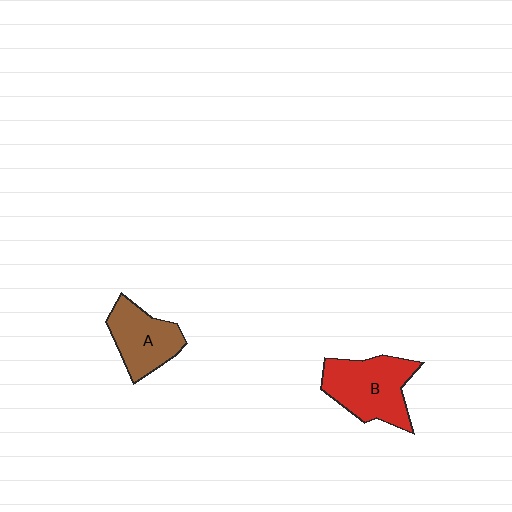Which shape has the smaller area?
Shape A (brown).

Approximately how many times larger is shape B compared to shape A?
Approximately 1.3 times.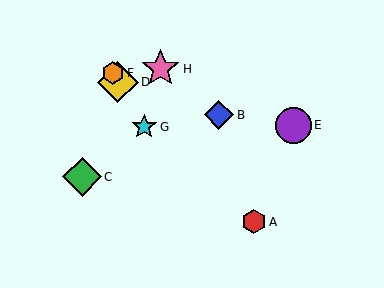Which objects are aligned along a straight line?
Objects D, F, G are aligned along a straight line.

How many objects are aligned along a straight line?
3 objects (D, F, G) are aligned along a straight line.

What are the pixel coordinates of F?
Object F is at (113, 73).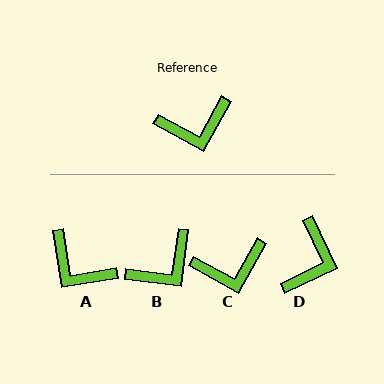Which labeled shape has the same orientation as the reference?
C.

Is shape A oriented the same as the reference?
No, it is off by about 52 degrees.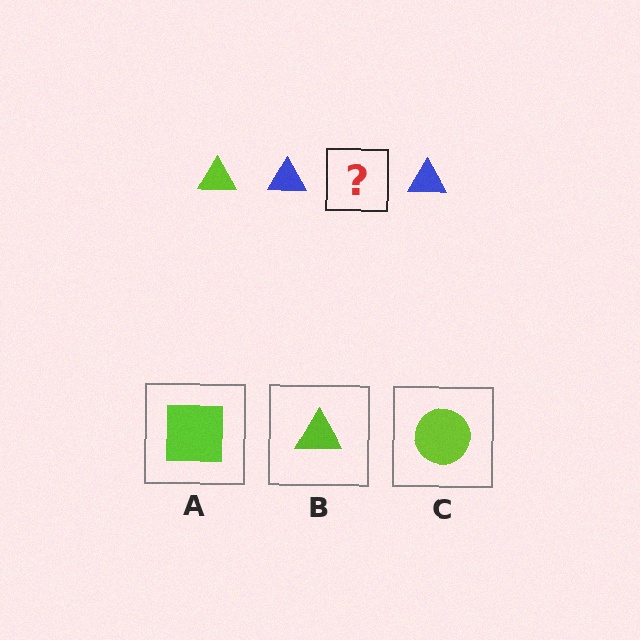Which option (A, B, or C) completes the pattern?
B.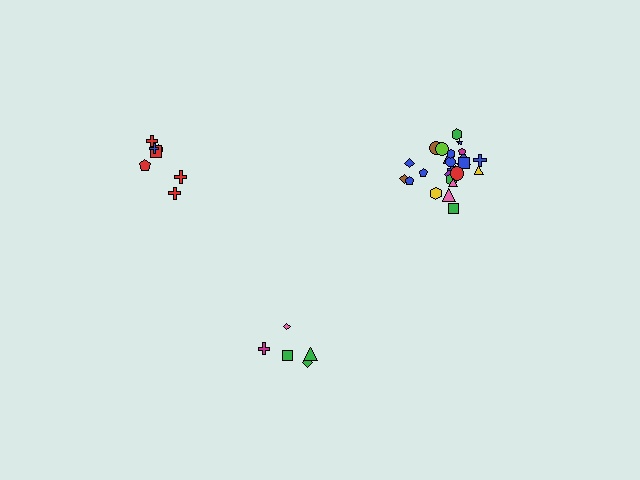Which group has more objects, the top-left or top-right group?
The top-right group.